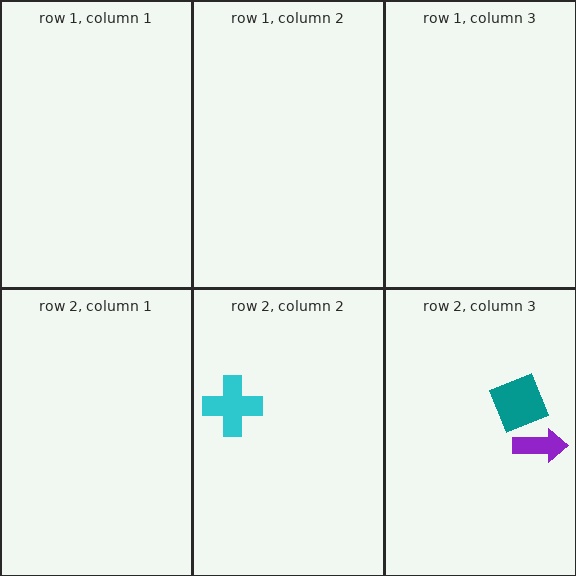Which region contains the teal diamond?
The row 2, column 3 region.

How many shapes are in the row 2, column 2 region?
1.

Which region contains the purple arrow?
The row 2, column 3 region.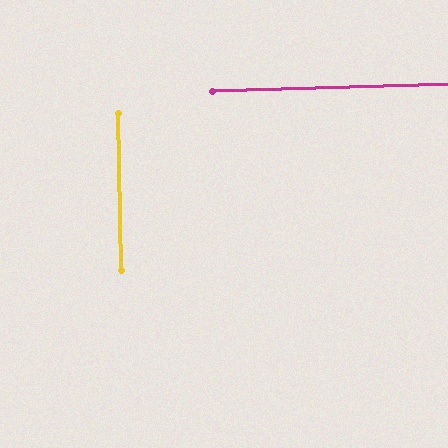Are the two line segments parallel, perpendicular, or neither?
Perpendicular — they meet at approximately 89°.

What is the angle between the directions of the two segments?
Approximately 89 degrees.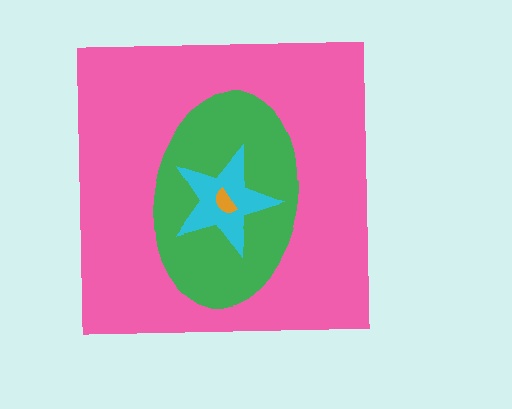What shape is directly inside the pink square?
The green ellipse.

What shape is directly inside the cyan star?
The orange semicircle.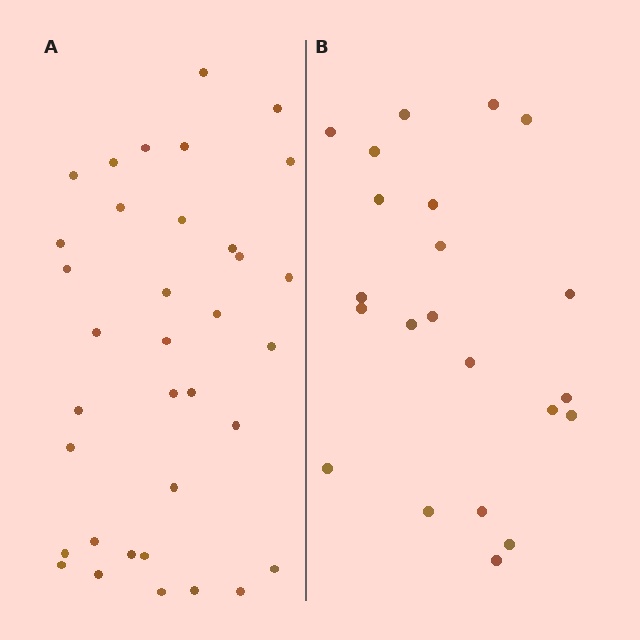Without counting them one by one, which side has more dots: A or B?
Region A (the left region) has more dots.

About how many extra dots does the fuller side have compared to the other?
Region A has approximately 15 more dots than region B.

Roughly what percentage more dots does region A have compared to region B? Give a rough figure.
About 60% more.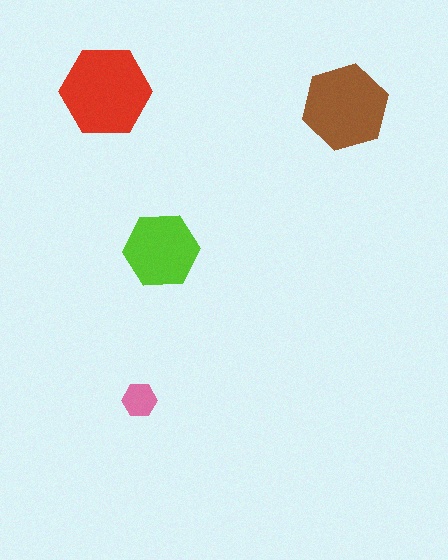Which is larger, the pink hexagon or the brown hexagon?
The brown one.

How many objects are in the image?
There are 4 objects in the image.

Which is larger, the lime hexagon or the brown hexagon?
The brown one.